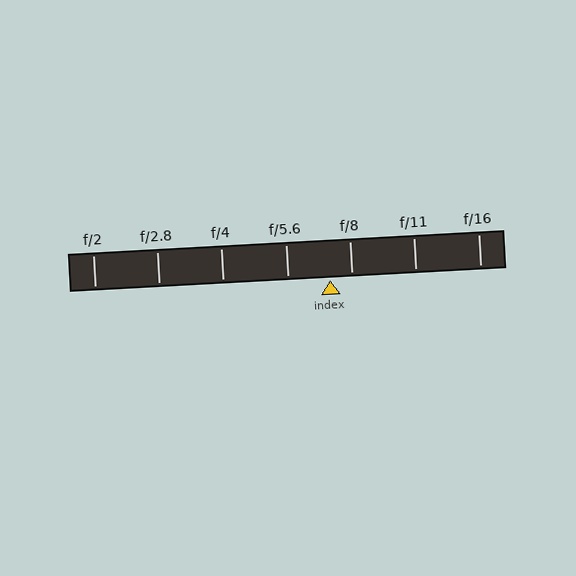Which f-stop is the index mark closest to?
The index mark is closest to f/8.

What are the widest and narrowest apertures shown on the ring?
The widest aperture shown is f/2 and the narrowest is f/16.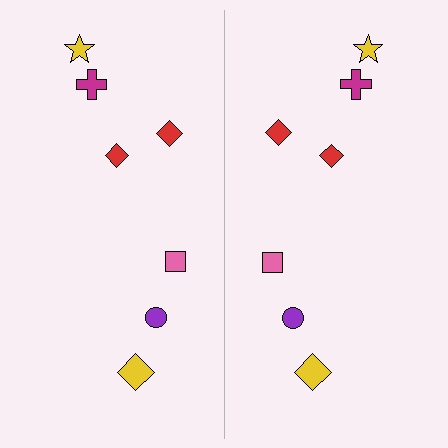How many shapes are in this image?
There are 14 shapes in this image.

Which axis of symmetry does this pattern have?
The pattern has a vertical axis of symmetry running through the center of the image.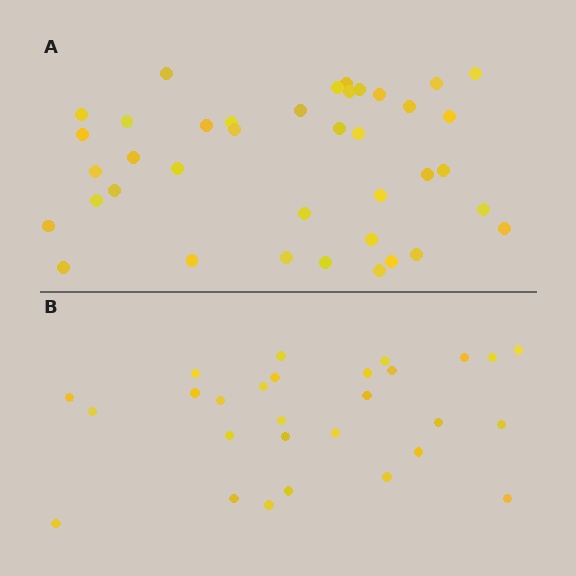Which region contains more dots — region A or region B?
Region A (the top region) has more dots.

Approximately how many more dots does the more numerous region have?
Region A has roughly 12 or so more dots than region B.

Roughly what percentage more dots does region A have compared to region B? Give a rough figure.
About 40% more.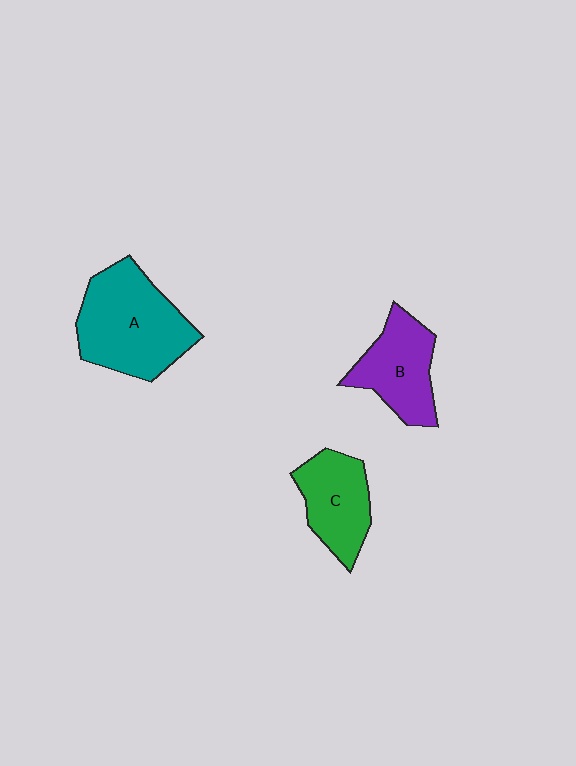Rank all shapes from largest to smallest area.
From largest to smallest: A (teal), B (purple), C (green).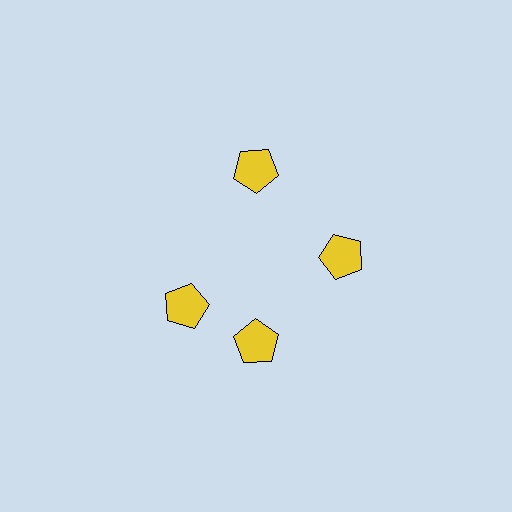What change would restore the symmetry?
The symmetry would be restored by rotating it back into even spacing with its neighbors so that all 4 pentagons sit at equal angles and equal distance from the center.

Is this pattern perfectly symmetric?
No. The 4 yellow pentagons are arranged in a ring, but one element near the 9 o'clock position is rotated out of alignment along the ring, breaking the 4-fold rotational symmetry.